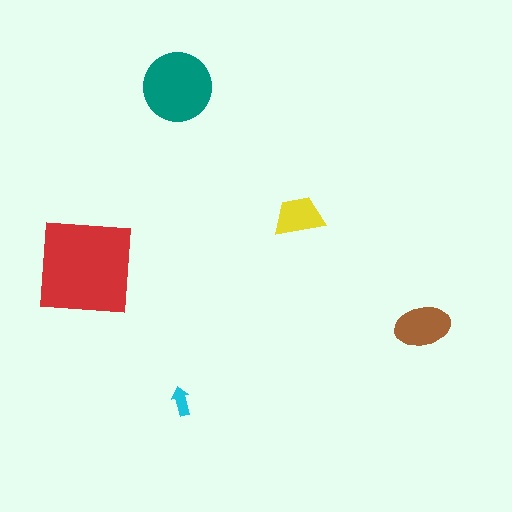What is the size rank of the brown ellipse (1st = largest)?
3rd.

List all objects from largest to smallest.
The red square, the teal circle, the brown ellipse, the yellow trapezoid, the cyan arrow.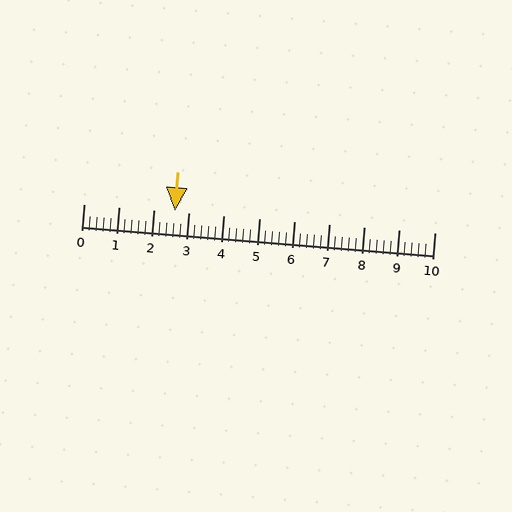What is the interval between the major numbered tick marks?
The major tick marks are spaced 1 units apart.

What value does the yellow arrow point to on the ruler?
The yellow arrow points to approximately 2.6.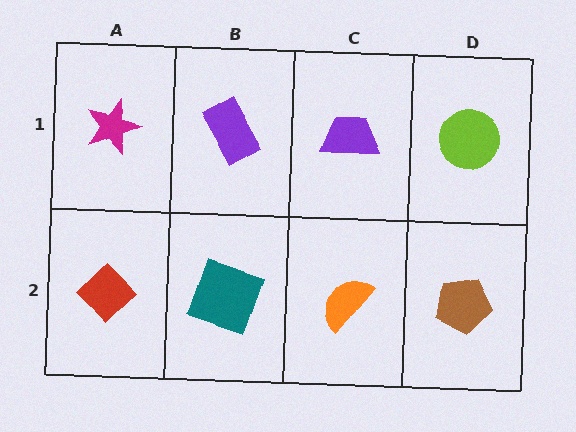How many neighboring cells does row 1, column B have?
3.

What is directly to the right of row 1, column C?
A lime circle.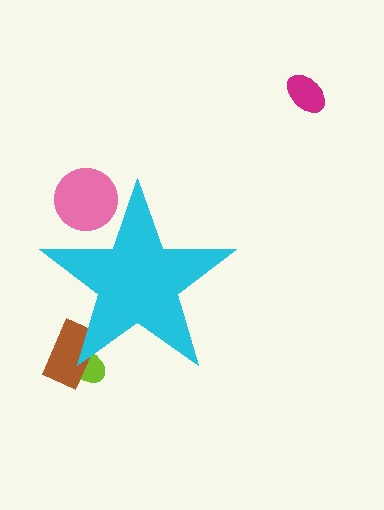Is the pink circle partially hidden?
Yes, the pink circle is partially hidden behind the cyan star.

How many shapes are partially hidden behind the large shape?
3 shapes are partially hidden.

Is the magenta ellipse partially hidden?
No, the magenta ellipse is fully visible.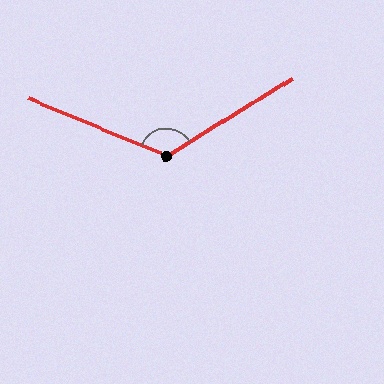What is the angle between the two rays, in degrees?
Approximately 126 degrees.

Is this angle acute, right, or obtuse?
It is obtuse.